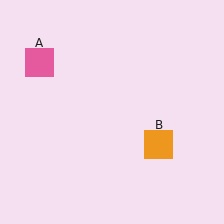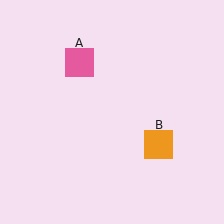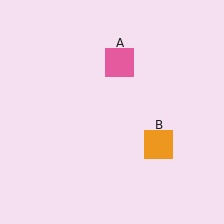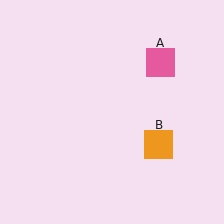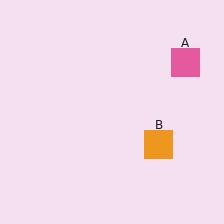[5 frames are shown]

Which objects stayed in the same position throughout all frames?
Orange square (object B) remained stationary.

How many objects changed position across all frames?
1 object changed position: pink square (object A).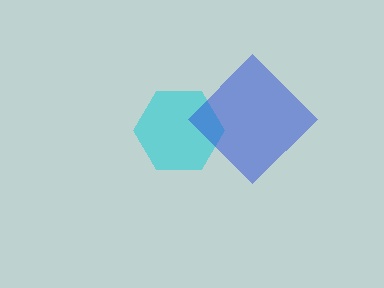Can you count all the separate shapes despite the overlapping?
Yes, there are 2 separate shapes.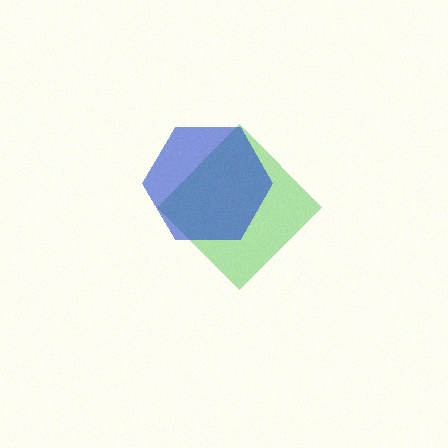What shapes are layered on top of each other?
The layered shapes are: a green diamond, a blue hexagon.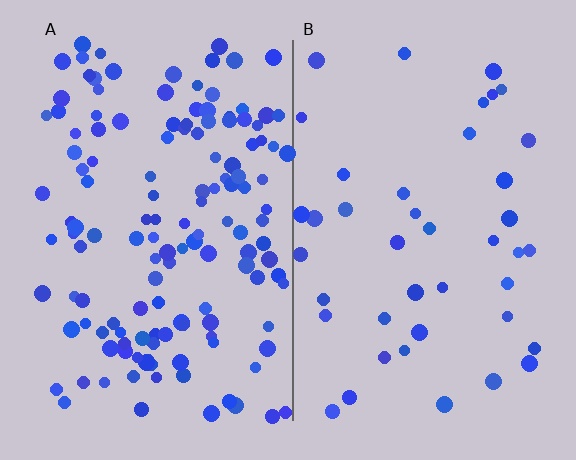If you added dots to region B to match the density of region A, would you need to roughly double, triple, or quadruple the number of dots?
Approximately triple.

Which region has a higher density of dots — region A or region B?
A (the left).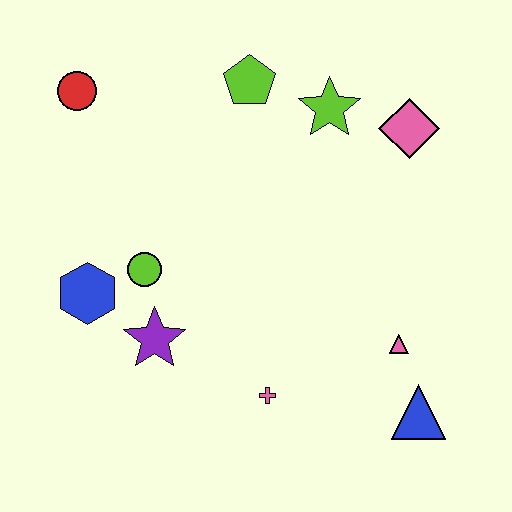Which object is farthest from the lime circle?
The blue triangle is farthest from the lime circle.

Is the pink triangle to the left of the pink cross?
No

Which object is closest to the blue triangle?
The pink triangle is closest to the blue triangle.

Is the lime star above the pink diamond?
Yes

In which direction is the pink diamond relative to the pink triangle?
The pink diamond is above the pink triangle.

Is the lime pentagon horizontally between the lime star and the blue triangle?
No